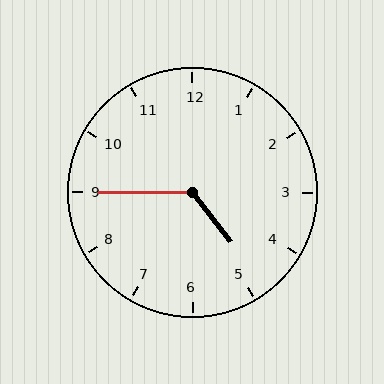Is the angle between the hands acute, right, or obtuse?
It is obtuse.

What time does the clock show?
4:45.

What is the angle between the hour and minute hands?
Approximately 128 degrees.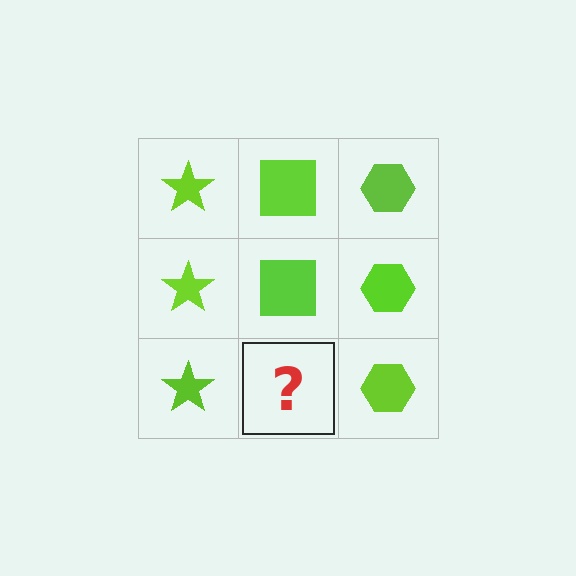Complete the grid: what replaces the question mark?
The question mark should be replaced with a lime square.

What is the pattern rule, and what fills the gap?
The rule is that each column has a consistent shape. The gap should be filled with a lime square.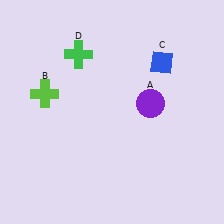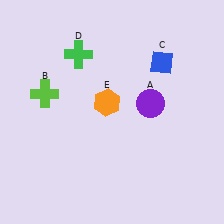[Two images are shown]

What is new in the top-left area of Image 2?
An orange hexagon (E) was added in the top-left area of Image 2.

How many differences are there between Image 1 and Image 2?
There is 1 difference between the two images.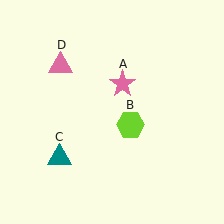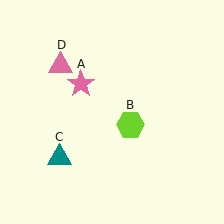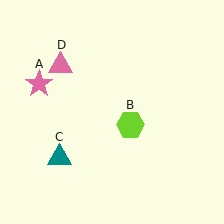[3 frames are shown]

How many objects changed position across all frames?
1 object changed position: pink star (object A).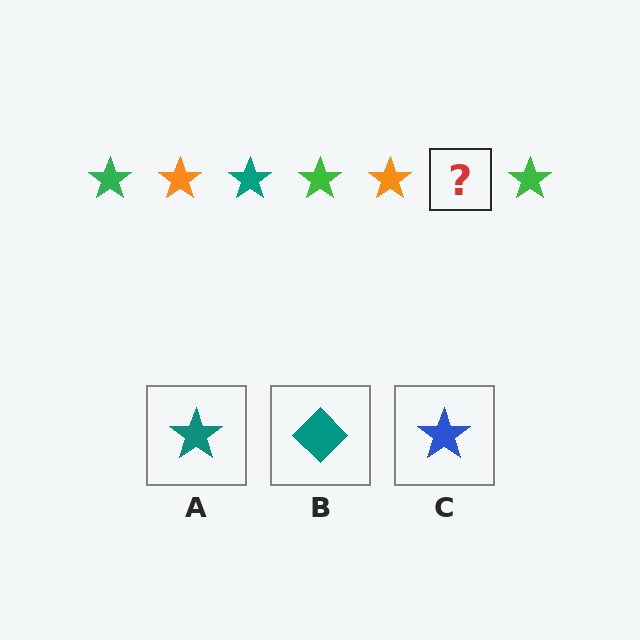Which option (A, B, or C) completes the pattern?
A.